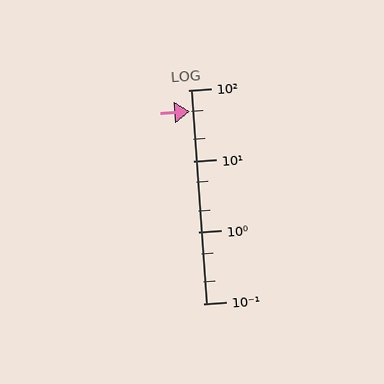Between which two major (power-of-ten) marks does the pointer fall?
The pointer is between 10 and 100.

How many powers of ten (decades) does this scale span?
The scale spans 3 decades, from 0.1 to 100.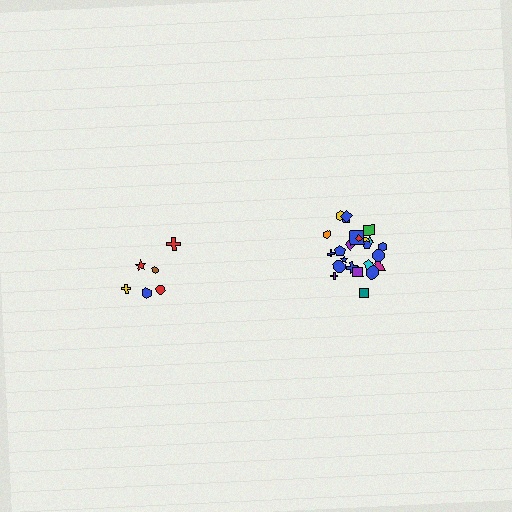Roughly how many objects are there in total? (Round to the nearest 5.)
Roughly 30 objects in total.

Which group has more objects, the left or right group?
The right group.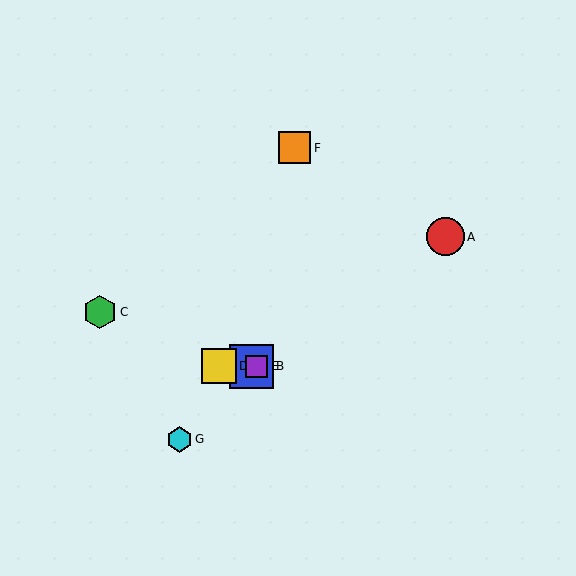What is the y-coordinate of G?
Object G is at y≈439.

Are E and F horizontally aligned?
No, E is at y≈366 and F is at y≈148.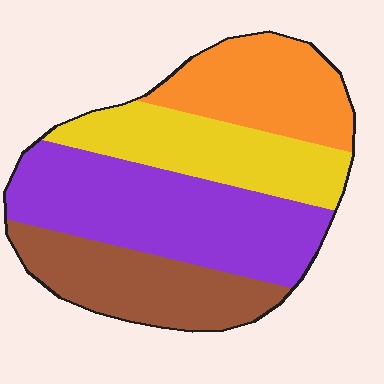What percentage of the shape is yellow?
Yellow covers 22% of the shape.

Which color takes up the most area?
Purple, at roughly 35%.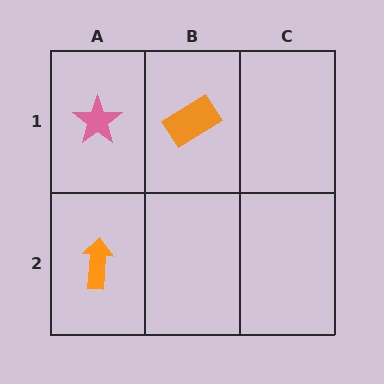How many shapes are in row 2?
1 shape.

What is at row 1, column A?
A pink star.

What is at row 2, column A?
An orange arrow.